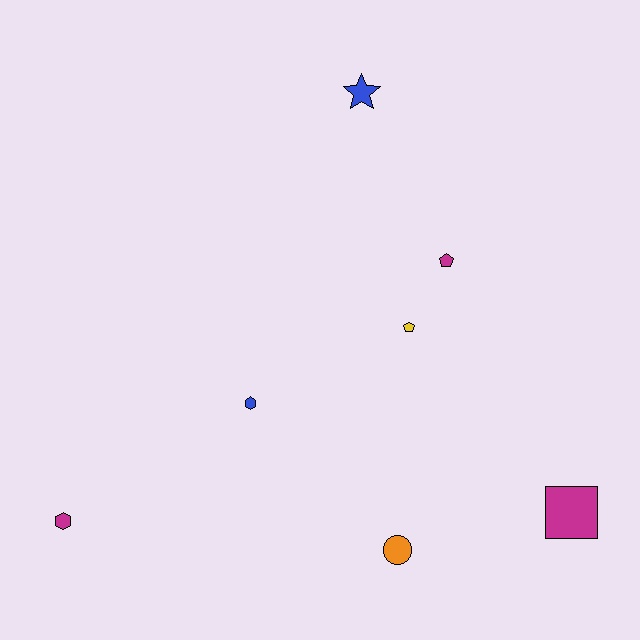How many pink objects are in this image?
There are no pink objects.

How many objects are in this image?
There are 7 objects.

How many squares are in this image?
There is 1 square.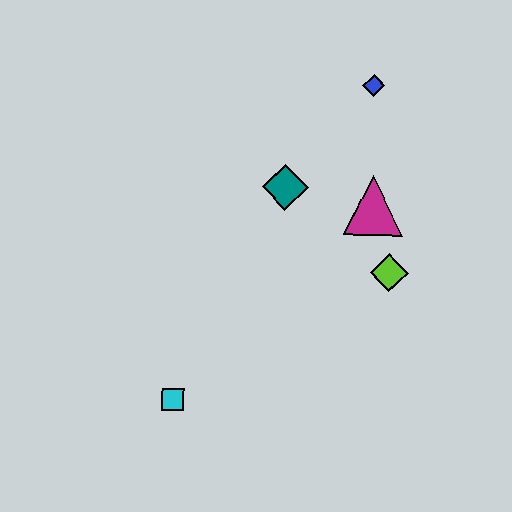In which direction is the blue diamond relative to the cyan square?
The blue diamond is above the cyan square.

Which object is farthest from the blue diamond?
The cyan square is farthest from the blue diamond.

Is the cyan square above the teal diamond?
No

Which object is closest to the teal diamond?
The magenta triangle is closest to the teal diamond.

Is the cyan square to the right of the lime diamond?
No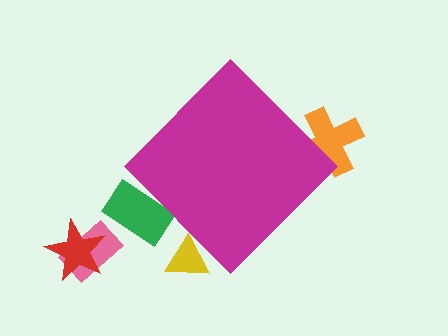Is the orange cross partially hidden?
Yes, the orange cross is partially hidden behind the magenta diamond.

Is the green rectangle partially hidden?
Yes, the green rectangle is partially hidden behind the magenta diamond.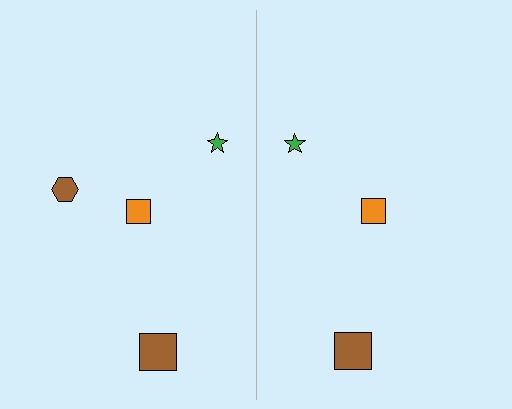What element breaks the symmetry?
A brown hexagon is missing from the right side.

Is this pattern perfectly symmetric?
No, the pattern is not perfectly symmetric. A brown hexagon is missing from the right side.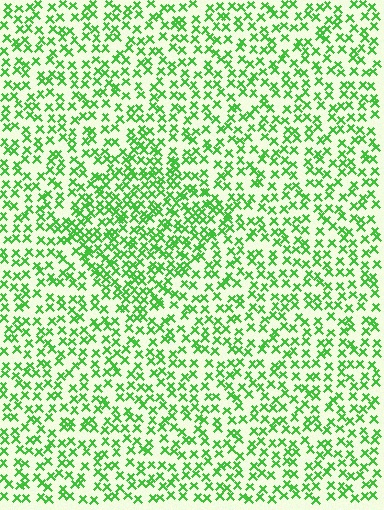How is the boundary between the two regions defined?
The boundary is defined by a change in element density (approximately 1.7x ratio). All elements are the same color, size, and shape.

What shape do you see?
I see a diamond.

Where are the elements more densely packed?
The elements are more densely packed inside the diamond boundary.